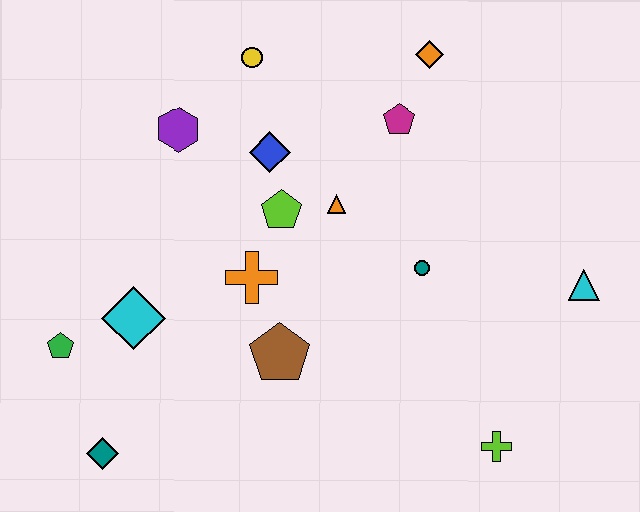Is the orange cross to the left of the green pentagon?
No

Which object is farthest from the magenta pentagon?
The teal diamond is farthest from the magenta pentagon.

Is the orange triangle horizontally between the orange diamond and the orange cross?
Yes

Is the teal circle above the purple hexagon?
No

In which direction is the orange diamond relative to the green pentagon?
The orange diamond is to the right of the green pentagon.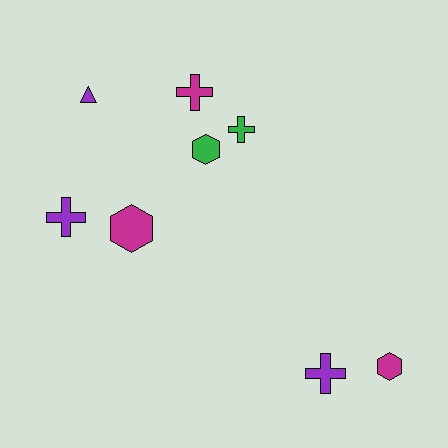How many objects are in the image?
There are 8 objects.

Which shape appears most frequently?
Cross, with 4 objects.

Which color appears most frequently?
Magenta, with 3 objects.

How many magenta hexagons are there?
There are 2 magenta hexagons.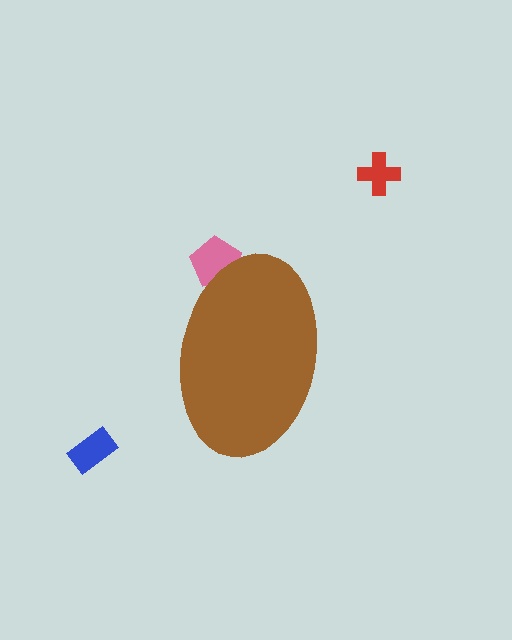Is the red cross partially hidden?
No, the red cross is fully visible.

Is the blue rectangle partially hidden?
No, the blue rectangle is fully visible.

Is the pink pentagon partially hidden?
Yes, the pink pentagon is partially hidden behind the brown ellipse.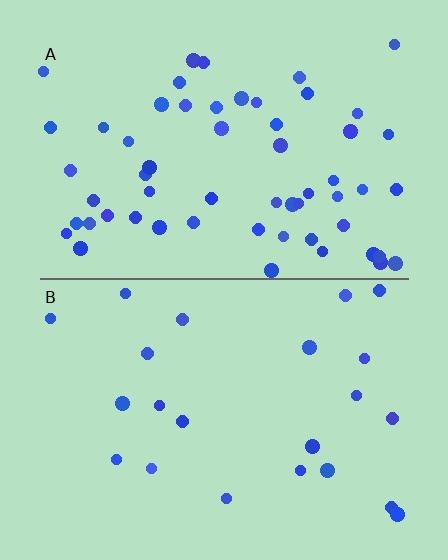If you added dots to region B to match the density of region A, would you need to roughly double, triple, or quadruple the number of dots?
Approximately triple.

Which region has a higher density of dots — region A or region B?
A (the top).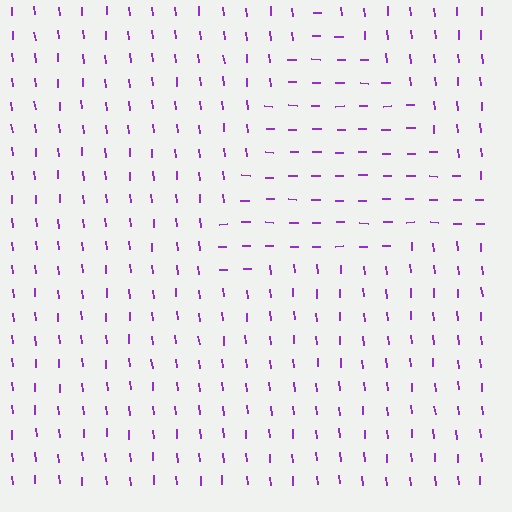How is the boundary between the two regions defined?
The boundary is defined purely by a change in line orientation (approximately 85 degrees difference). All lines are the same color and thickness.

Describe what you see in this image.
The image is filled with small purple line segments. A triangle region in the image has lines oriented differently from the surrounding lines, creating a visible texture boundary.